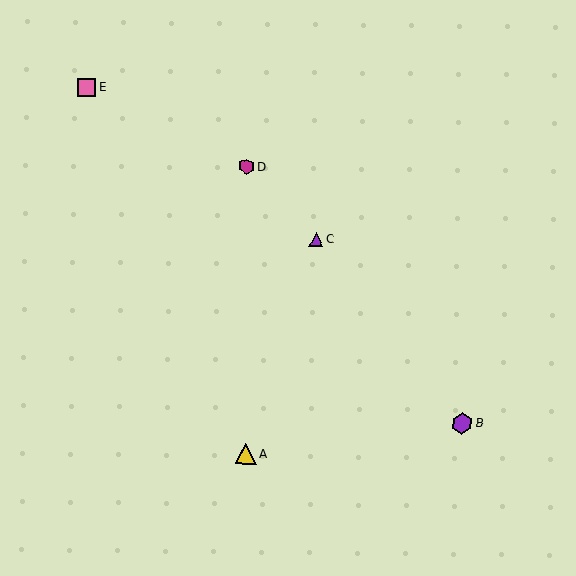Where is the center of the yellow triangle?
The center of the yellow triangle is at (246, 453).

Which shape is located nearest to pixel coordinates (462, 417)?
The purple hexagon (labeled B) at (462, 423) is nearest to that location.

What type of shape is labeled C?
Shape C is a purple triangle.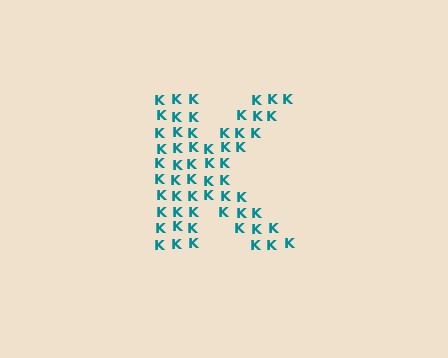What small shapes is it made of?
It is made of small letter K's.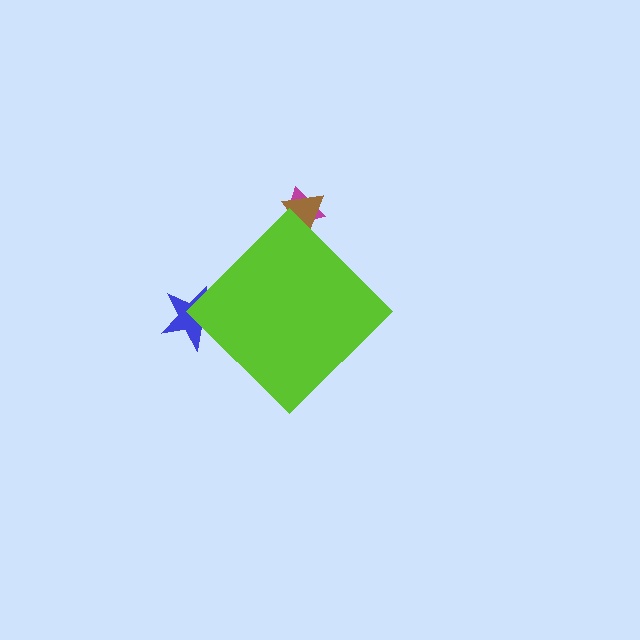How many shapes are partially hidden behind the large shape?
3 shapes are partially hidden.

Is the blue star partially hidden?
Yes, the blue star is partially hidden behind the lime diamond.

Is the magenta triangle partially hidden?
Yes, the magenta triangle is partially hidden behind the lime diamond.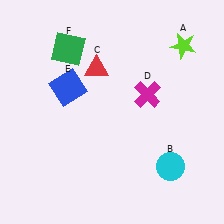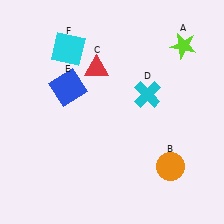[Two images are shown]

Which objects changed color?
B changed from cyan to orange. D changed from magenta to cyan. F changed from green to cyan.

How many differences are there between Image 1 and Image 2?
There are 3 differences between the two images.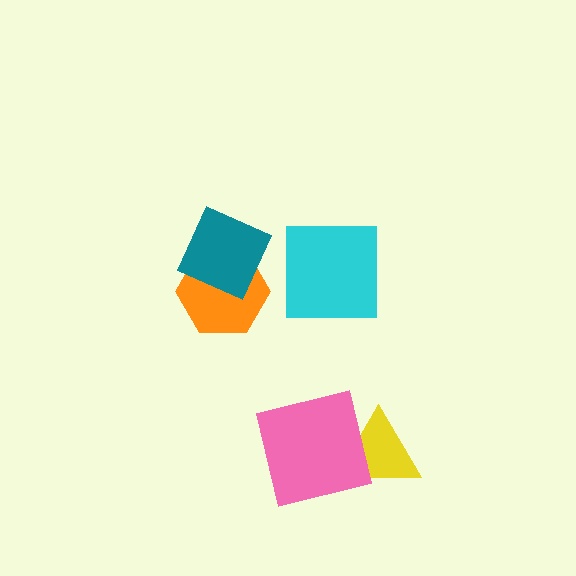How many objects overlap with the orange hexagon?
1 object overlaps with the orange hexagon.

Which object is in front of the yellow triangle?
The pink square is in front of the yellow triangle.